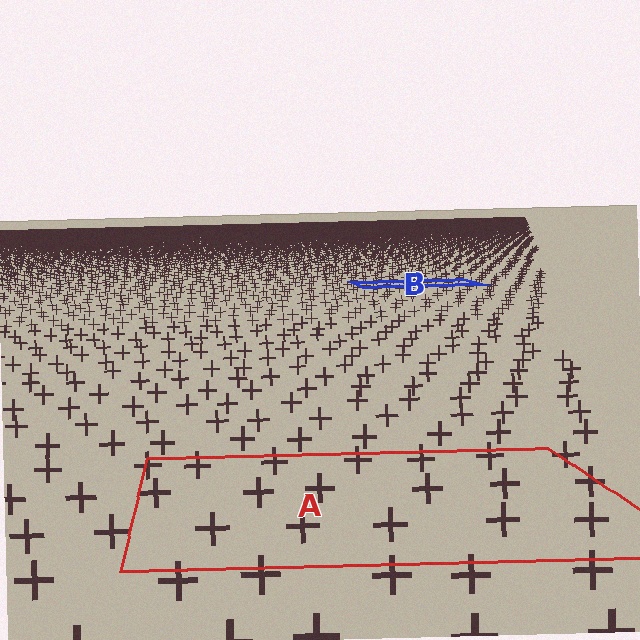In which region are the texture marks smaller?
The texture marks are smaller in region B, because it is farther away.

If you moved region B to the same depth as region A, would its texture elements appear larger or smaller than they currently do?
They would appear larger. At a closer depth, the same texture elements are projected at a bigger on-screen size.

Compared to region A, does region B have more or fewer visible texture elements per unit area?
Region B has more texture elements per unit area — they are packed more densely because it is farther away.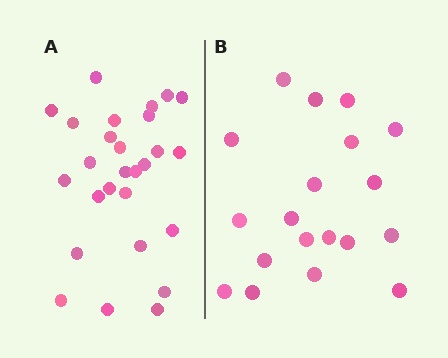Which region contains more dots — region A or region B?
Region A (the left region) has more dots.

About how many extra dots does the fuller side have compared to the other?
Region A has roughly 8 or so more dots than region B.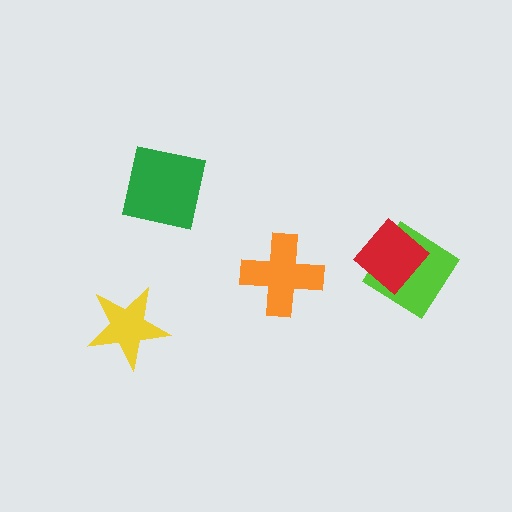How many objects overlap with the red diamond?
1 object overlaps with the red diamond.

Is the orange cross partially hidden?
No, no other shape covers it.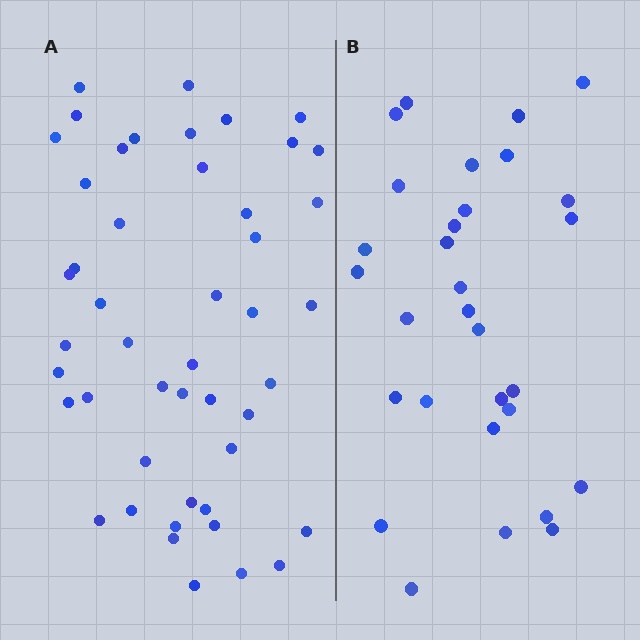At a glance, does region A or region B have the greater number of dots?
Region A (the left region) has more dots.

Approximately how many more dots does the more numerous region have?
Region A has approximately 15 more dots than region B.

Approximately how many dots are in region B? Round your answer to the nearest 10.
About 30 dots.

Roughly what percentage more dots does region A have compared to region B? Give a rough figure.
About 55% more.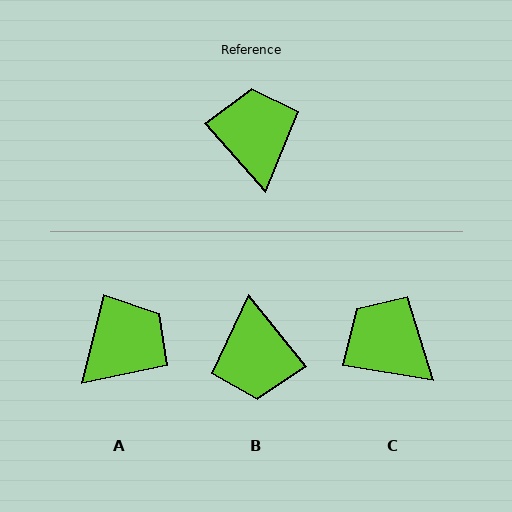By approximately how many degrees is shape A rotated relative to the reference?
Approximately 55 degrees clockwise.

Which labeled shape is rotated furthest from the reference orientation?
B, about 177 degrees away.